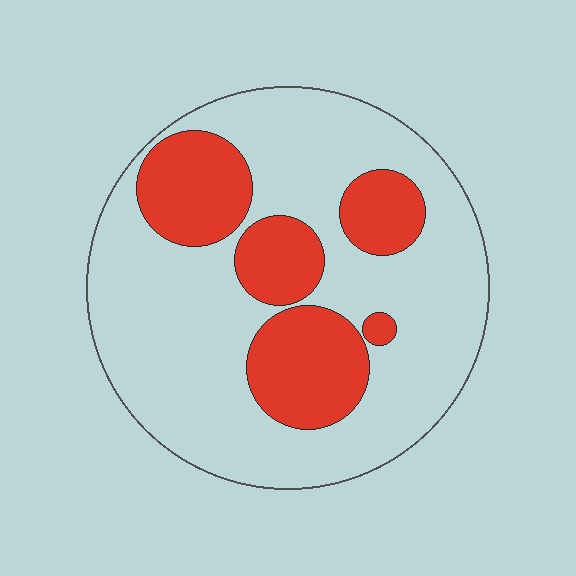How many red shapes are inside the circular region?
5.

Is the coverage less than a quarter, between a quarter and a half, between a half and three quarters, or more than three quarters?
Between a quarter and a half.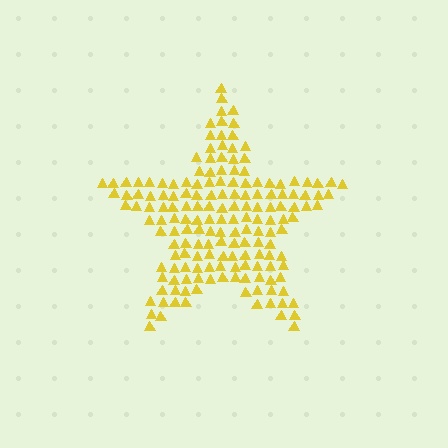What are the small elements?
The small elements are triangles.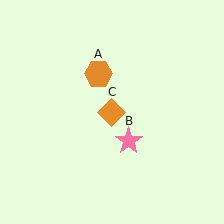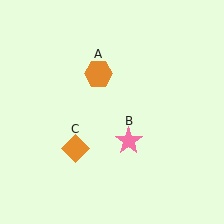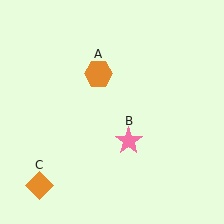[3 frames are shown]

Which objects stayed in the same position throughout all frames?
Orange hexagon (object A) and pink star (object B) remained stationary.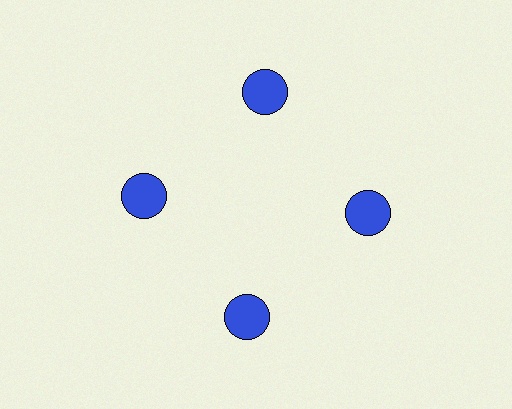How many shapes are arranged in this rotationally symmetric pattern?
There are 4 shapes, arranged in 4 groups of 1.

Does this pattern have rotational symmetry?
Yes, this pattern has 4-fold rotational symmetry. It looks the same after rotating 90 degrees around the center.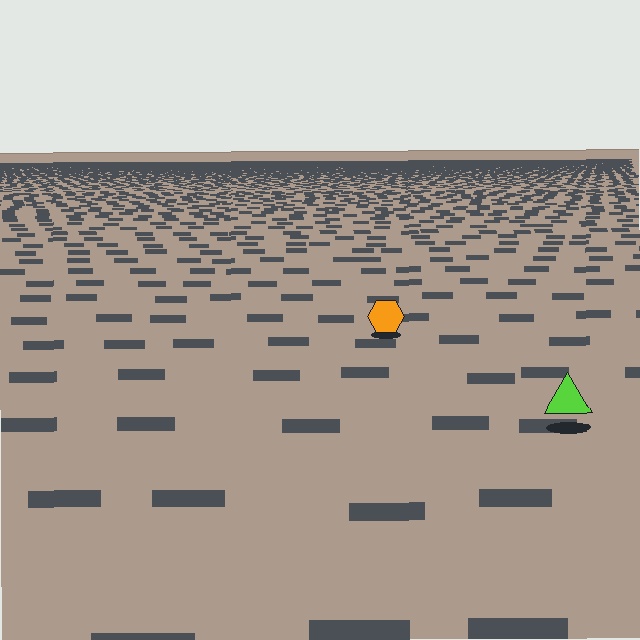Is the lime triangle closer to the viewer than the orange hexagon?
Yes. The lime triangle is closer — you can tell from the texture gradient: the ground texture is coarser near it.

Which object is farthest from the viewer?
The orange hexagon is farthest from the viewer. It appears smaller and the ground texture around it is denser.